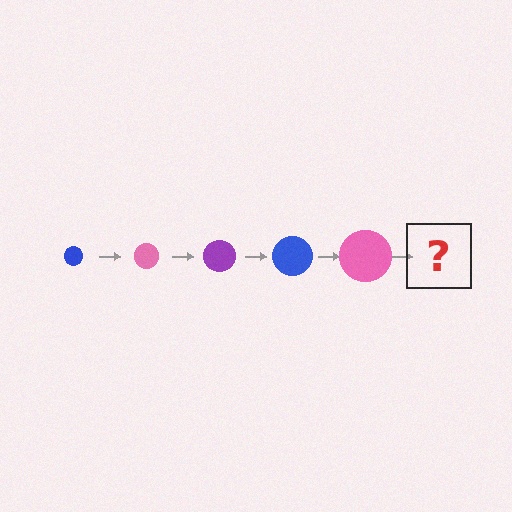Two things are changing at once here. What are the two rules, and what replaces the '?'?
The two rules are that the circle grows larger each step and the color cycles through blue, pink, and purple. The '?' should be a purple circle, larger than the previous one.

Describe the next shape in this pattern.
It should be a purple circle, larger than the previous one.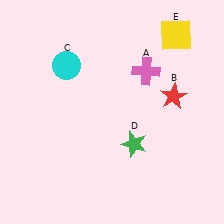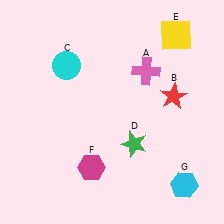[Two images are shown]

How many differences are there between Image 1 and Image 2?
There are 2 differences between the two images.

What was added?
A magenta hexagon (F), a cyan hexagon (G) were added in Image 2.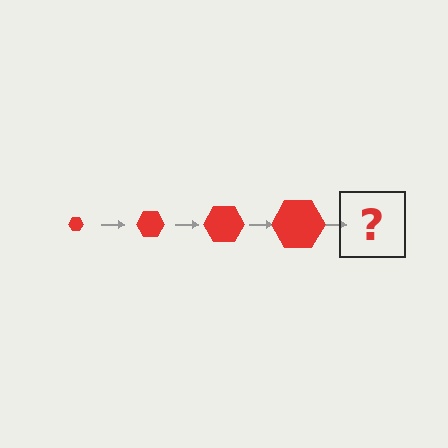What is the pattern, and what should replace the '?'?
The pattern is that the hexagon gets progressively larger each step. The '?' should be a red hexagon, larger than the previous one.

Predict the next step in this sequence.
The next step is a red hexagon, larger than the previous one.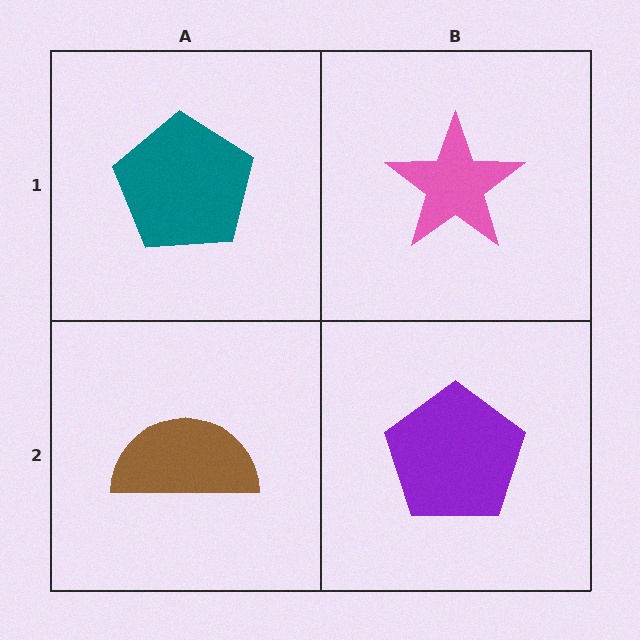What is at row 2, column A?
A brown semicircle.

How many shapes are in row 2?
2 shapes.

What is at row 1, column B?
A pink star.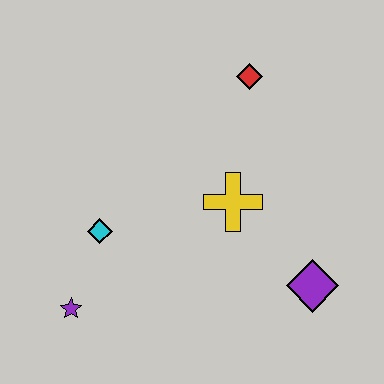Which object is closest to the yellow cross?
The purple diamond is closest to the yellow cross.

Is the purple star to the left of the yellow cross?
Yes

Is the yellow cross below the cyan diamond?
No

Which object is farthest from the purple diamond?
The purple star is farthest from the purple diamond.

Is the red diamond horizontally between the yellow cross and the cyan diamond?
No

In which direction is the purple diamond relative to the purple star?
The purple diamond is to the right of the purple star.